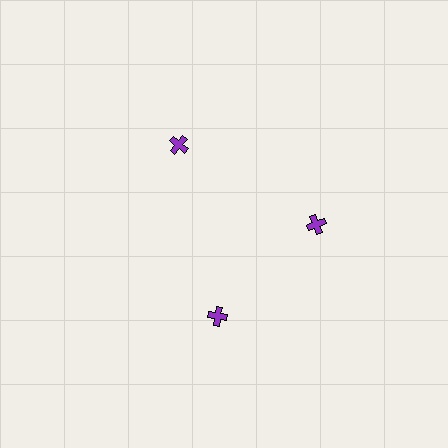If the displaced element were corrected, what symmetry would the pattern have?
It would have 3-fold rotational symmetry — the pattern would map onto itself every 120 degrees.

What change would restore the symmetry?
The symmetry would be restored by rotating it back into even spacing with its neighbors so that all 3 crosses sit at equal angles and equal distance from the center.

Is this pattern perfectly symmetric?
No. The 3 purple crosses are arranged in a ring, but one element near the 7 o'clock position is rotated out of alignment along the ring, breaking the 3-fold rotational symmetry.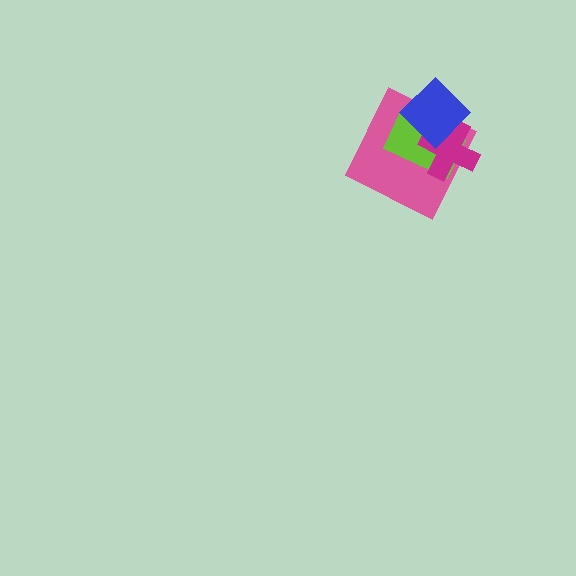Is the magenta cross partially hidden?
Yes, it is partially covered by another shape.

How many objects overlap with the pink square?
3 objects overlap with the pink square.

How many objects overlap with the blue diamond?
3 objects overlap with the blue diamond.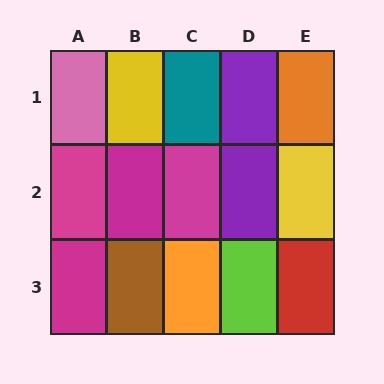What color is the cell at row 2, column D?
Purple.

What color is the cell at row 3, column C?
Orange.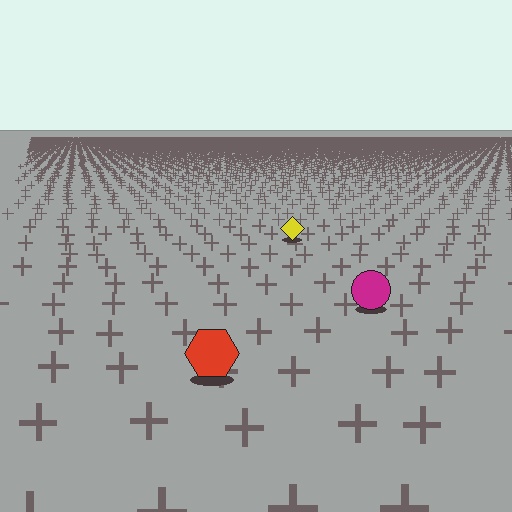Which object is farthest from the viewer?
The yellow diamond is farthest from the viewer. It appears smaller and the ground texture around it is denser.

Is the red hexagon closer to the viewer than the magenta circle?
Yes. The red hexagon is closer — you can tell from the texture gradient: the ground texture is coarser near it.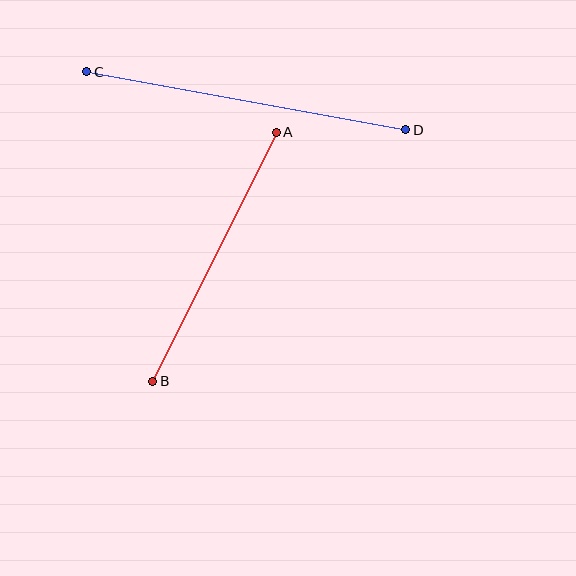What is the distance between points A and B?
The distance is approximately 278 pixels.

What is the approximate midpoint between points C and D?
The midpoint is at approximately (246, 101) pixels.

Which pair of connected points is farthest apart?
Points C and D are farthest apart.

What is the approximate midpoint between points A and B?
The midpoint is at approximately (215, 257) pixels.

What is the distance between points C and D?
The distance is approximately 324 pixels.